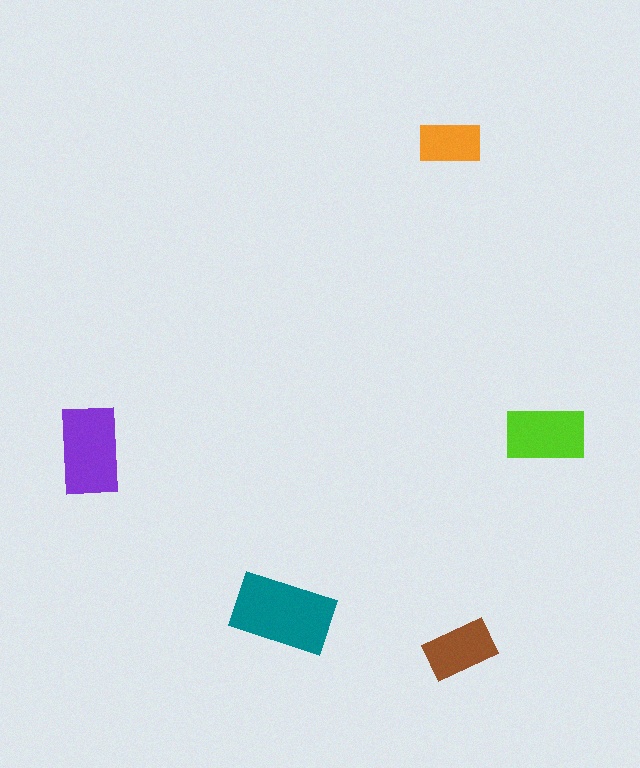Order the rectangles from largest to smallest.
the teal one, the purple one, the lime one, the brown one, the orange one.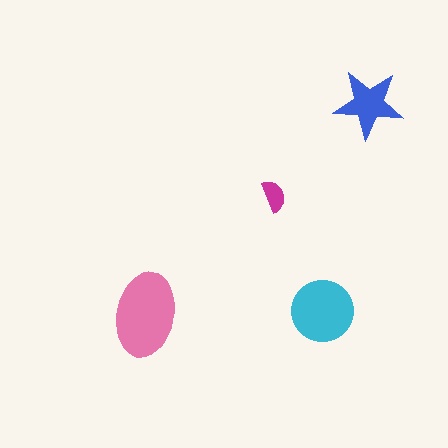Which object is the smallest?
The magenta semicircle.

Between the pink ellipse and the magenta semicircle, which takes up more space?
The pink ellipse.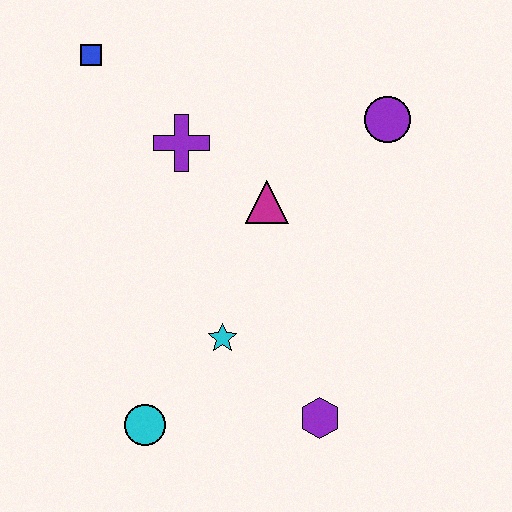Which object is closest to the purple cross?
The magenta triangle is closest to the purple cross.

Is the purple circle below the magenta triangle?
No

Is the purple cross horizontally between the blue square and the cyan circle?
No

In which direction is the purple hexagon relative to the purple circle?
The purple hexagon is below the purple circle.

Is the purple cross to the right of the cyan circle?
Yes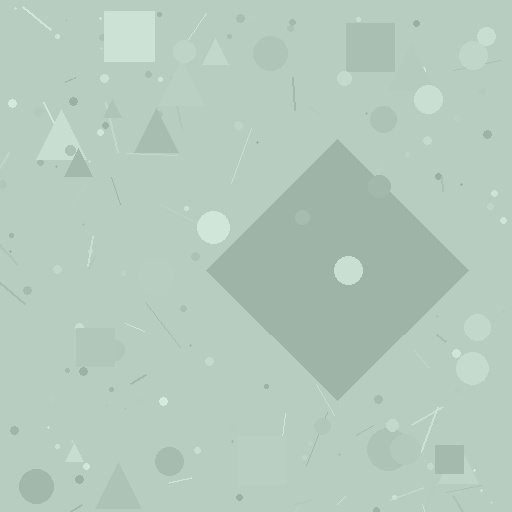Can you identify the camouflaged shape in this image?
The camouflaged shape is a diamond.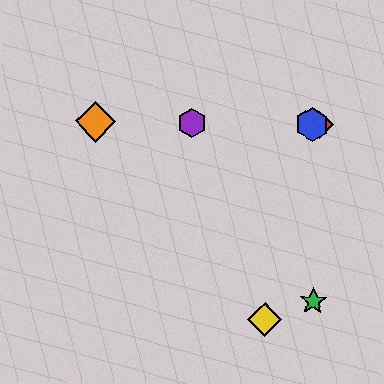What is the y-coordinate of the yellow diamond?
The yellow diamond is at y≈319.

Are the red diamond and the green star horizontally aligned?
No, the red diamond is at y≈125 and the green star is at y≈301.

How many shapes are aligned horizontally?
4 shapes (the red diamond, the blue hexagon, the purple hexagon, the orange diamond) are aligned horizontally.